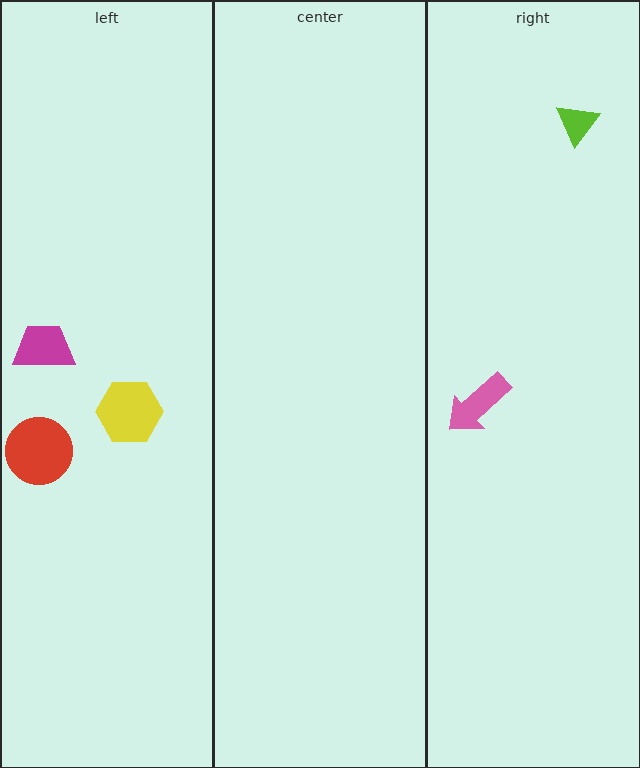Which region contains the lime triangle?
The right region.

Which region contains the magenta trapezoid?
The left region.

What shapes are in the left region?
The yellow hexagon, the magenta trapezoid, the red circle.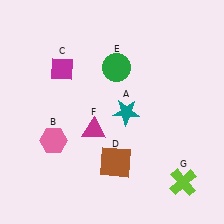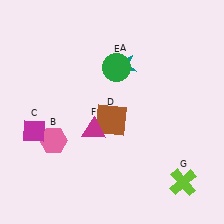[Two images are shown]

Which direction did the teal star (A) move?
The teal star (A) moved up.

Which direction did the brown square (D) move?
The brown square (D) moved up.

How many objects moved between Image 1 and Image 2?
3 objects moved between the two images.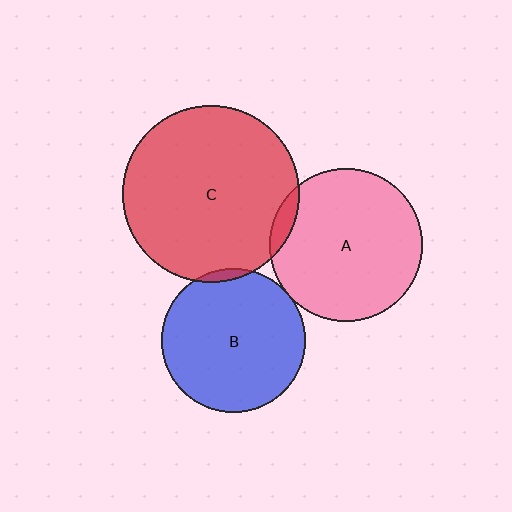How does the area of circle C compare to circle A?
Approximately 1.3 times.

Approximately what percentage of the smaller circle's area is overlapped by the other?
Approximately 5%.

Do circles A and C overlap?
Yes.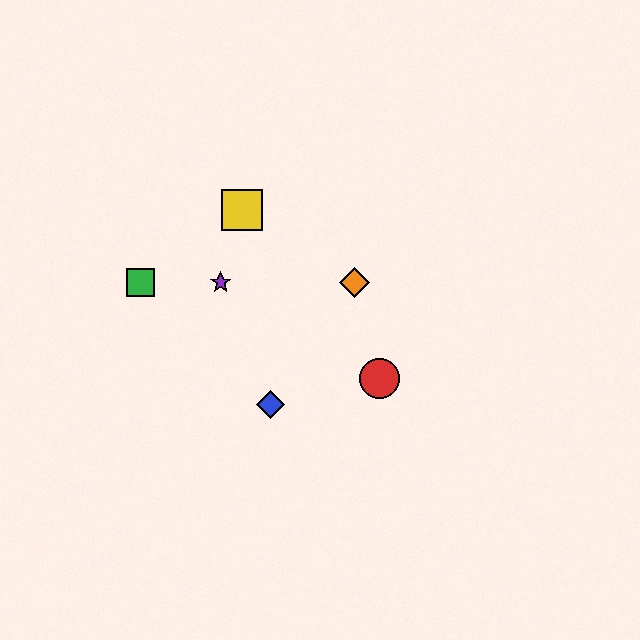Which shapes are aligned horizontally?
The green square, the purple star, the orange diamond are aligned horizontally.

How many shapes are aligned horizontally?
3 shapes (the green square, the purple star, the orange diamond) are aligned horizontally.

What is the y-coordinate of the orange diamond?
The orange diamond is at y≈282.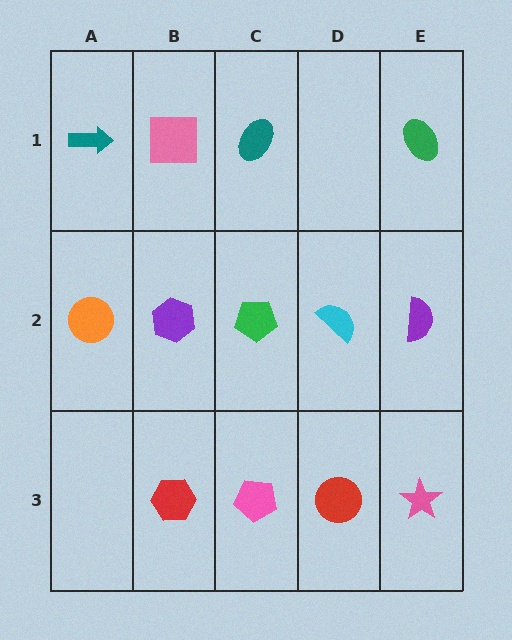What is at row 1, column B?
A pink square.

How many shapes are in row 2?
5 shapes.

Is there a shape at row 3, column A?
No, that cell is empty.